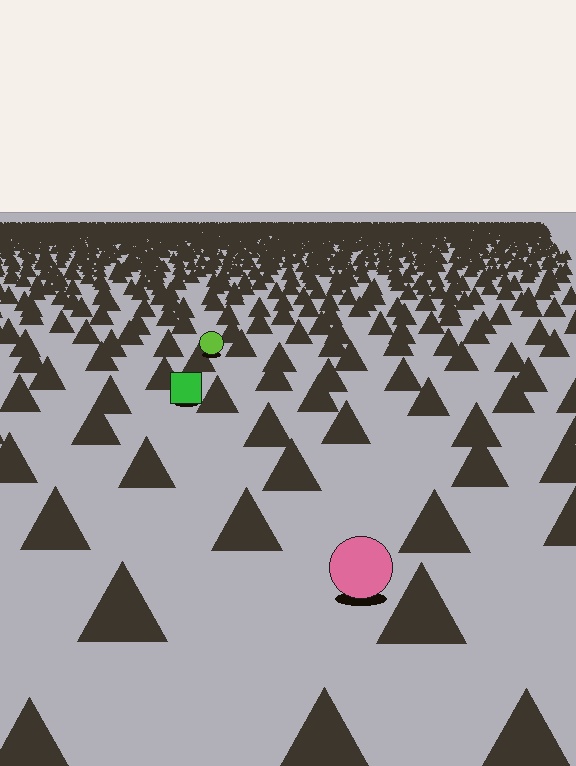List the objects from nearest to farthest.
From nearest to farthest: the pink circle, the green square, the lime circle.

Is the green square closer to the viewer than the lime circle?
Yes. The green square is closer — you can tell from the texture gradient: the ground texture is coarser near it.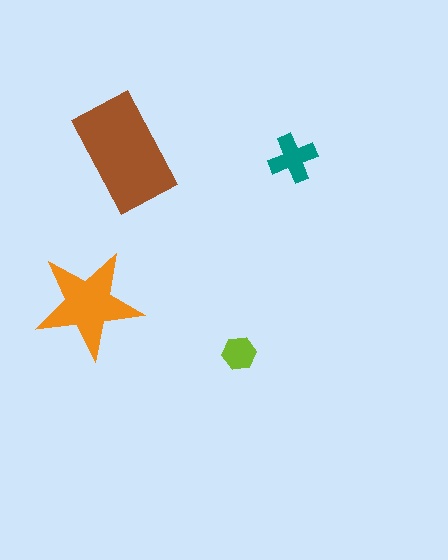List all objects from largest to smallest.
The brown rectangle, the orange star, the teal cross, the lime hexagon.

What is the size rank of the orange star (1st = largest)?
2nd.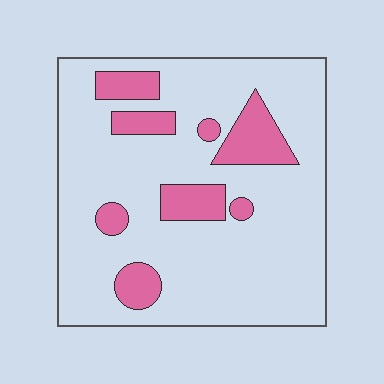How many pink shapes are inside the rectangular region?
8.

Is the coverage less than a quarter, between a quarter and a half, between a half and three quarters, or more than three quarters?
Less than a quarter.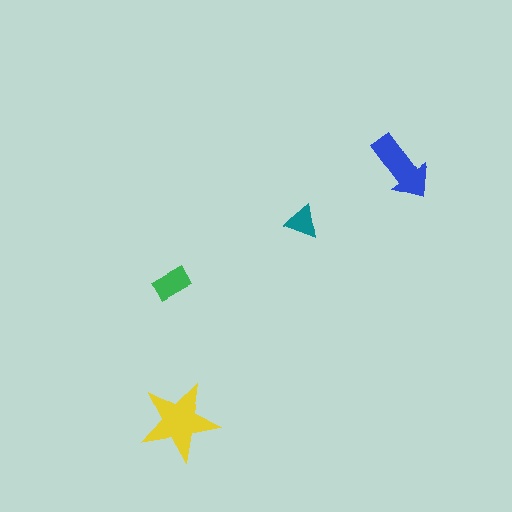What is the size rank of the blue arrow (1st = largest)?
2nd.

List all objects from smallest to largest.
The teal triangle, the green rectangle, the blue arrow, the yellow star.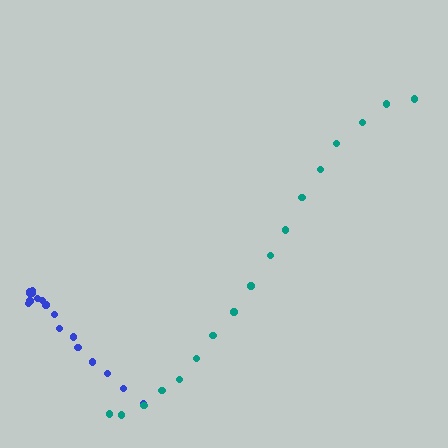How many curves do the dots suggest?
There are 2 distinct paths.